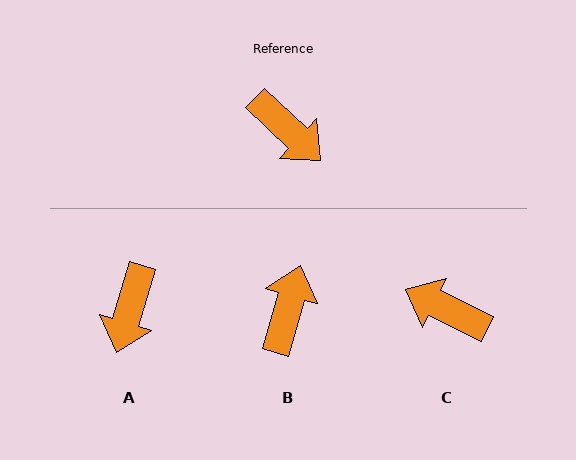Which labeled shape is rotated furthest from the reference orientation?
C, about 162 degrees away.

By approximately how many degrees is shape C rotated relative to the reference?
Approximately 162 degrees clockwise.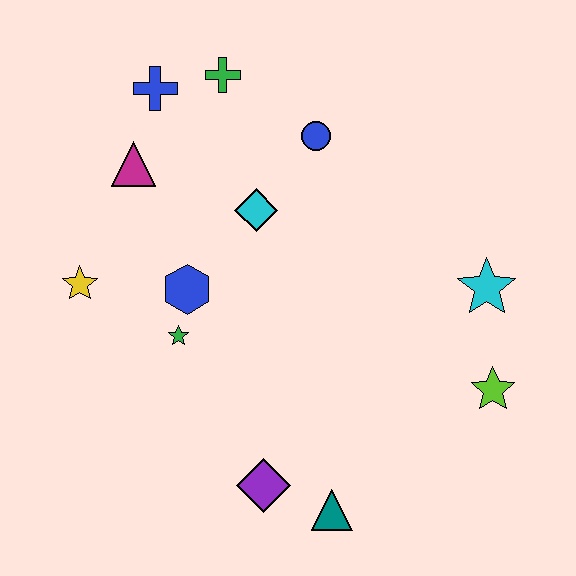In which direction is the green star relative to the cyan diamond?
The green star is below the cyan diamond.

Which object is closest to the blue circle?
The cyan diamond is closest to the blue circle.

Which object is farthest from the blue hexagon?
The lime star is farthest from the blue hexagon.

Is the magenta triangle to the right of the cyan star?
No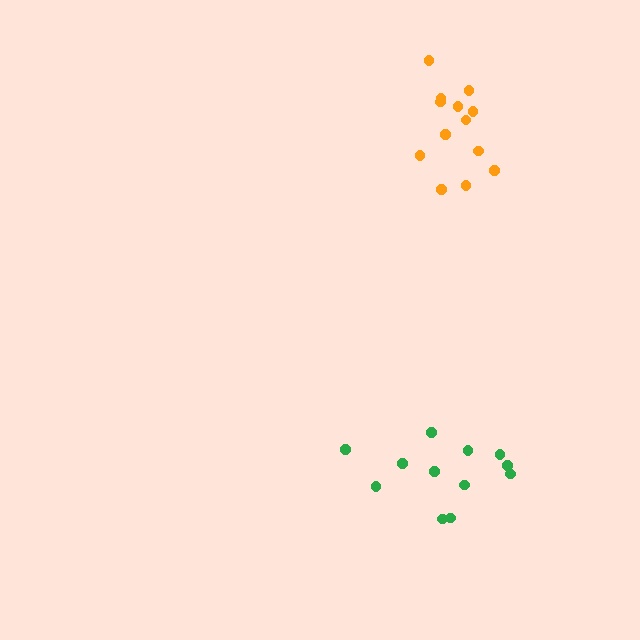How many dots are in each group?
Group 1: 12 dots, Group 2: 13 dots (25 total).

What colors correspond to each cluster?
The clusters are colored: green, orange.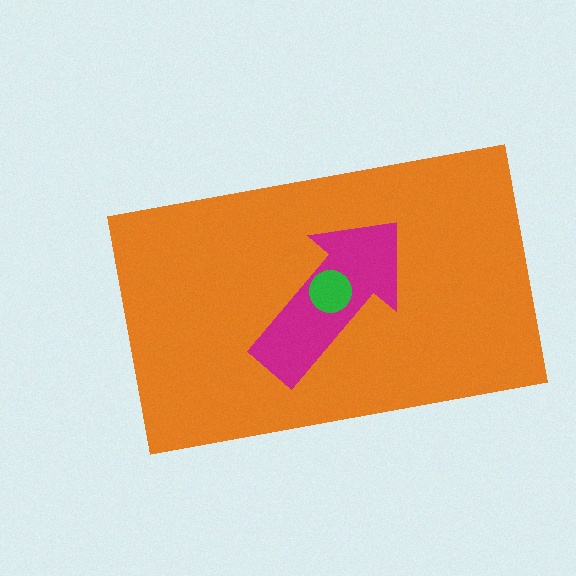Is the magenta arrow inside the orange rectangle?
Yes.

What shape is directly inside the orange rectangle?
The magenta arrow.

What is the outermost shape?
The orange rectangle.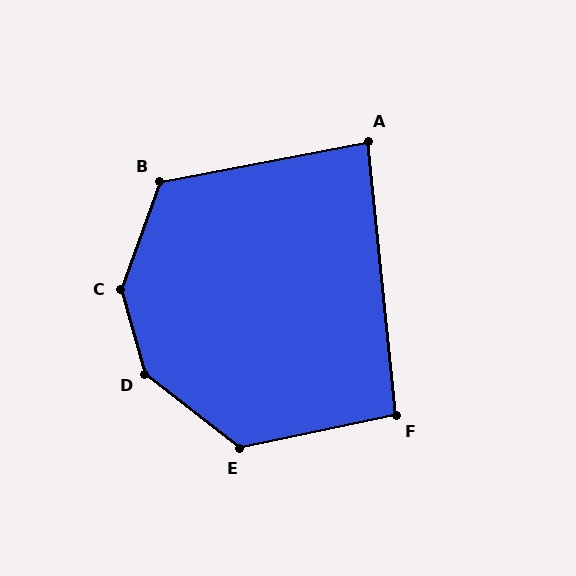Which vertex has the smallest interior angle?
A, at approximately 85 degrees.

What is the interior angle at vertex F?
Approximately 96 degrees (obtuse).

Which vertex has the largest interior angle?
C, at approximately 145 degrees.